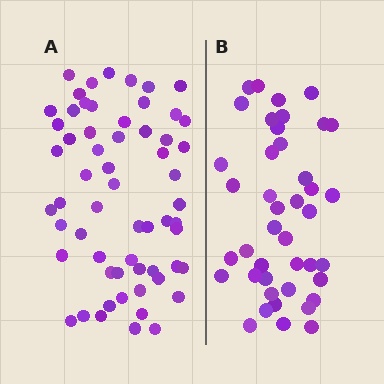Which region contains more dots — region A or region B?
Region A (the left region) has more dots.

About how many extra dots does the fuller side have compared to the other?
Region A has approximately 20 more dots than region B.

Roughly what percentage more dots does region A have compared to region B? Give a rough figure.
About 45% more.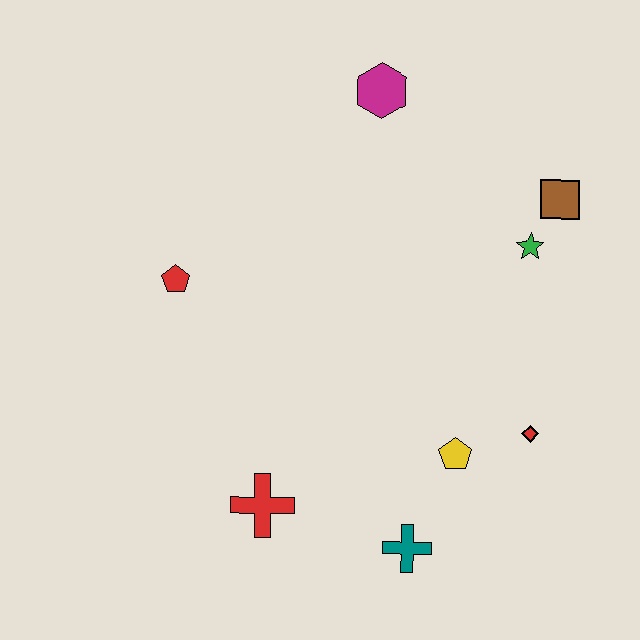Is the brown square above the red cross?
Yes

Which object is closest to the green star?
The brown square is closest to the green star.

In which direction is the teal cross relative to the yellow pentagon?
The teal cross is below the yellow pentagon.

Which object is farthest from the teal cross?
The magenta hexagon is farthest from the teal cross.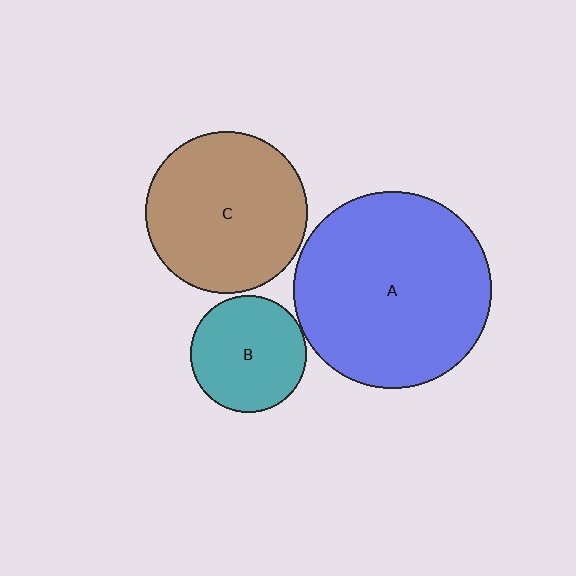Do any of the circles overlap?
No, none of the circles overlap.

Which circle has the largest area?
Circle A (blue).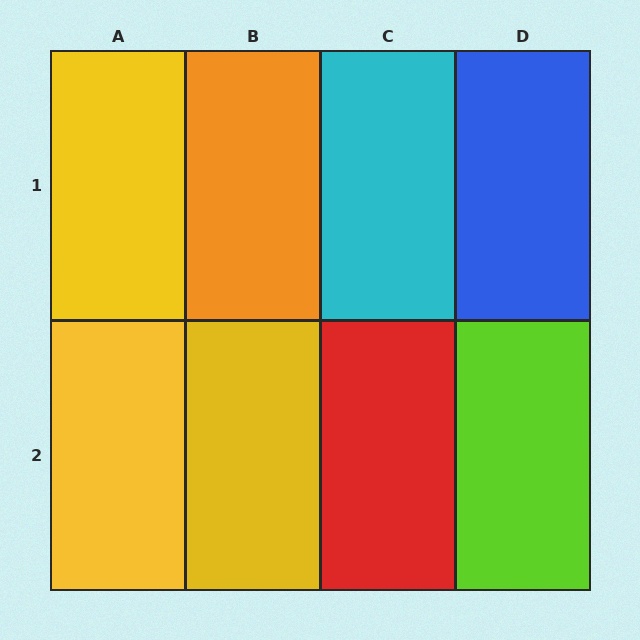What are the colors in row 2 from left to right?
Yellow, yellow, red, lime.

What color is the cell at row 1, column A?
Yellow.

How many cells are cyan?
1 cell is cyan.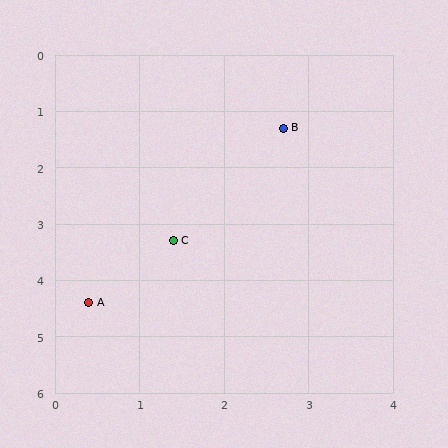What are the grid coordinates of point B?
Point B is at approximately (2.7, 1.3).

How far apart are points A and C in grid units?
Points A and C are about 1.5 grid units apart.